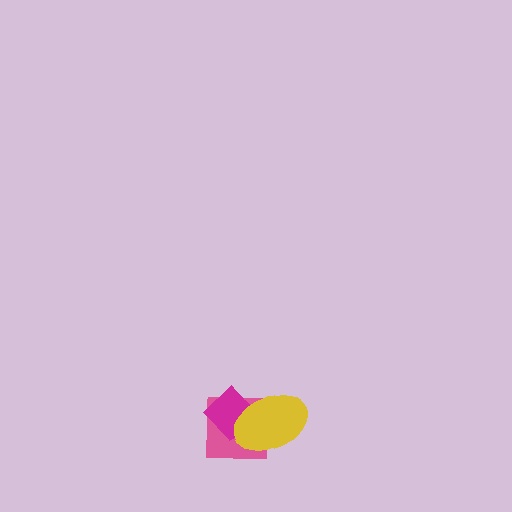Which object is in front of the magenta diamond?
The yellow ellipse is in front of the magenta diamond.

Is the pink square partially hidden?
Yes, it is partially covered by another shape.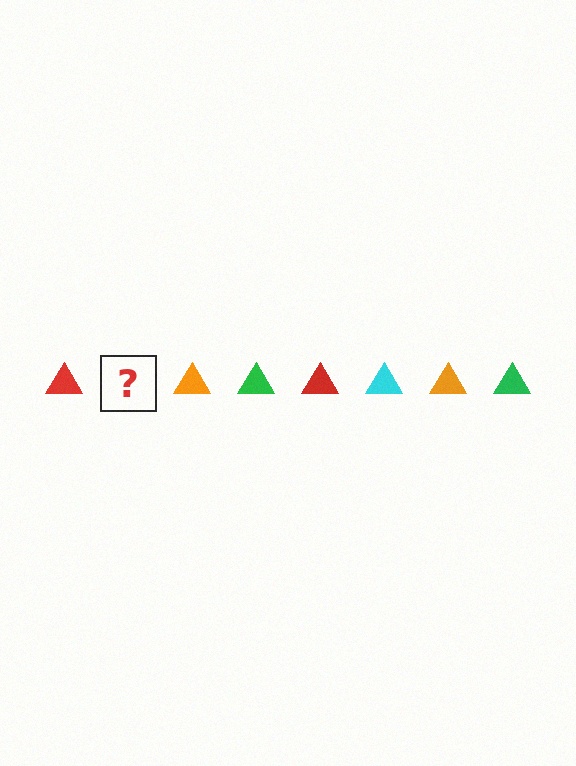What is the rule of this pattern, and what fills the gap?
The rule is that the pattern cycles through red, cyan, orange, green triangles. The gap should be filled with a cyan triangle.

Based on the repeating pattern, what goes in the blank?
The blank should be a cyan triangle.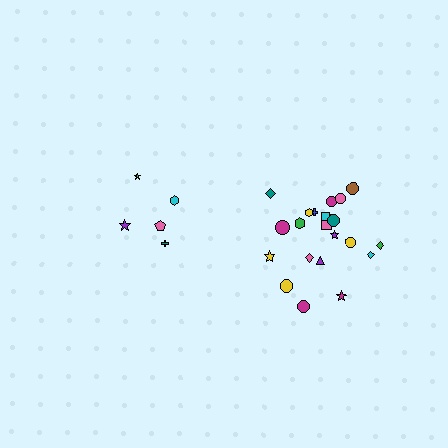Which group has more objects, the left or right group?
The right group.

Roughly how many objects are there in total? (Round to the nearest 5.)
Roughly 25 objects in total.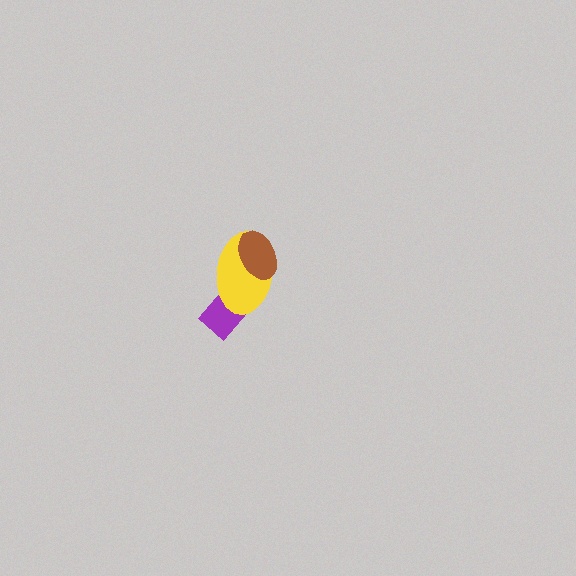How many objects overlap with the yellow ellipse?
2 objects overlap with the yellow ellipse.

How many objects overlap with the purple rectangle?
1 object overlaps with the purple rectangle.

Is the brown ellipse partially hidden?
No, no other shape covers it.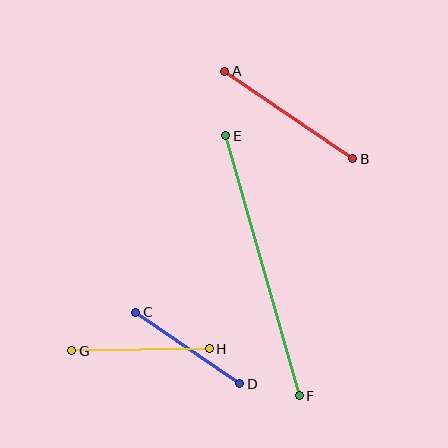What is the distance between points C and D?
The distance is approximately 126 pixels.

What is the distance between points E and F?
The distance is approximately 270 pixels.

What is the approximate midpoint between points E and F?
The midpoint is at approximately (262, 266) pixels.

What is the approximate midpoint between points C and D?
The midpoint is at approximately (188, 348) pixels.